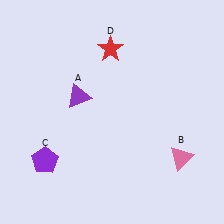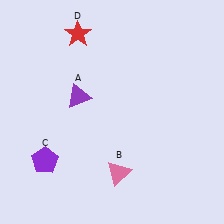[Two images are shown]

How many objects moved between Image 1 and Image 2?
2 objects moved between the two images.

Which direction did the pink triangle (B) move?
The pink triangle (B) moved left.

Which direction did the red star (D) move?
The red star (D) moved left.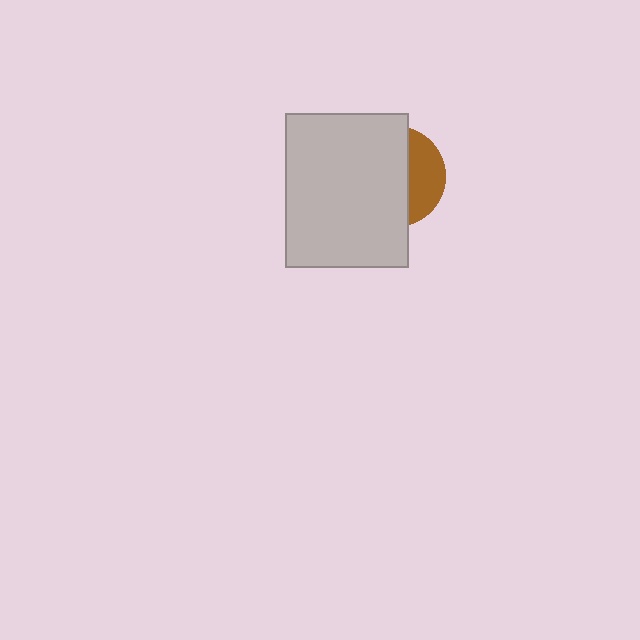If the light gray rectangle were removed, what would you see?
You would see the complete brown circle.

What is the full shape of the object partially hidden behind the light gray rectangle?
The partially hidden object is a brown circle.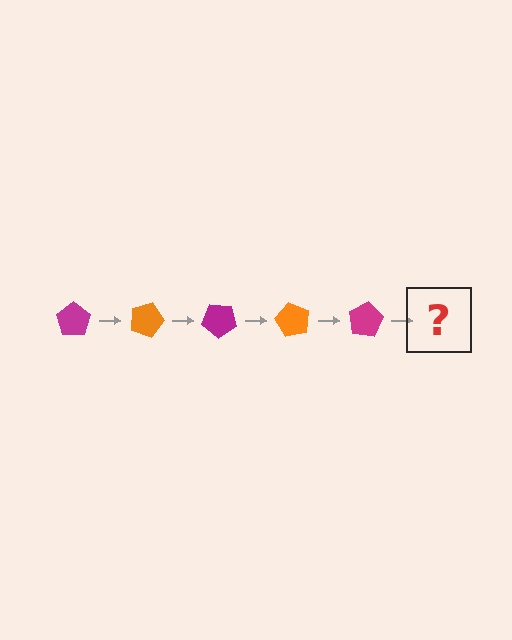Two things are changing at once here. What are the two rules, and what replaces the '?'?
The two rules are that it rotates 20 degrees each step and the color cycles through magenta and orange. The '?' should be an orange pentagon, rotated 100 degrees from the start.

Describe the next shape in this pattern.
It should be an orange pentagon, rotated 100 degrees from the start.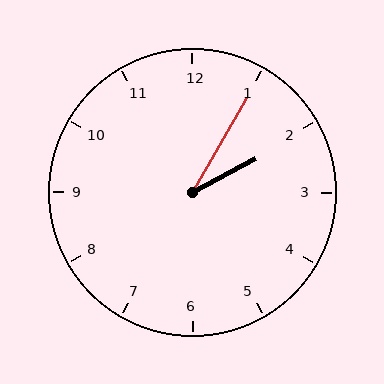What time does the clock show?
2:05.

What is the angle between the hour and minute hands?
Approximately 32 degrees.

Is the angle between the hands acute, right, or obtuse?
It is acute.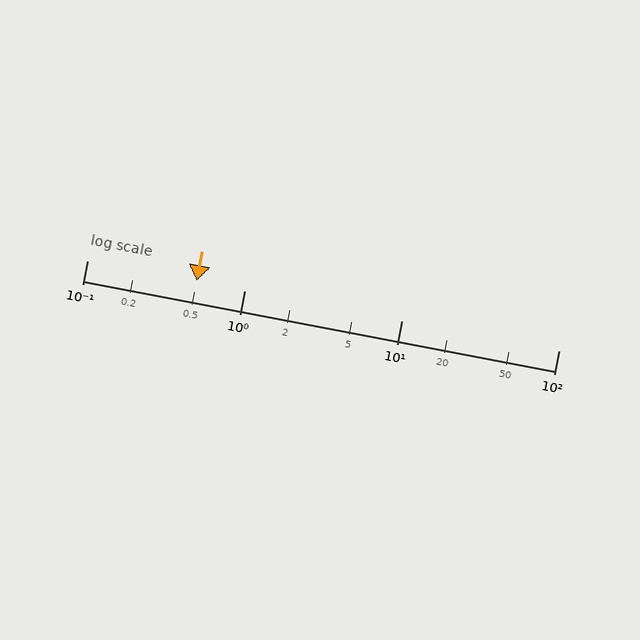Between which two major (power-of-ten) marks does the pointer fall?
The pointer is between 0.1 and 1.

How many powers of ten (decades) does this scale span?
The scale spans 3 decades, from 0.1 to 100.